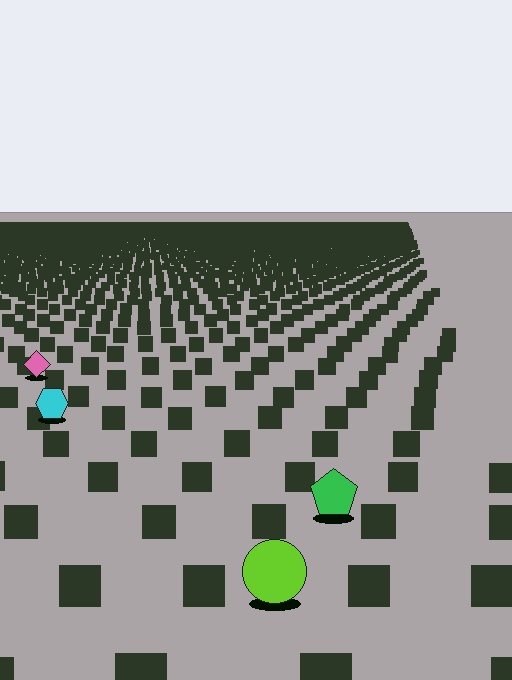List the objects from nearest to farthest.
From nearest to farthest: the lime circle, the green pentagon, the cyan hexagon, the pink diamond.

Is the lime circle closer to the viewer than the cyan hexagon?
Yes. The lime circle is closer — you can tell from the texture gradient: the ground texture is coarser near it.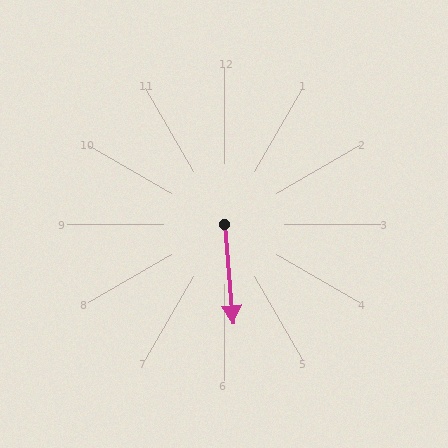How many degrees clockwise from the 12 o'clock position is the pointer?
Approximately 175 degrees.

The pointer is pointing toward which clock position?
Roughly 6 o'clock.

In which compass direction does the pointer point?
South.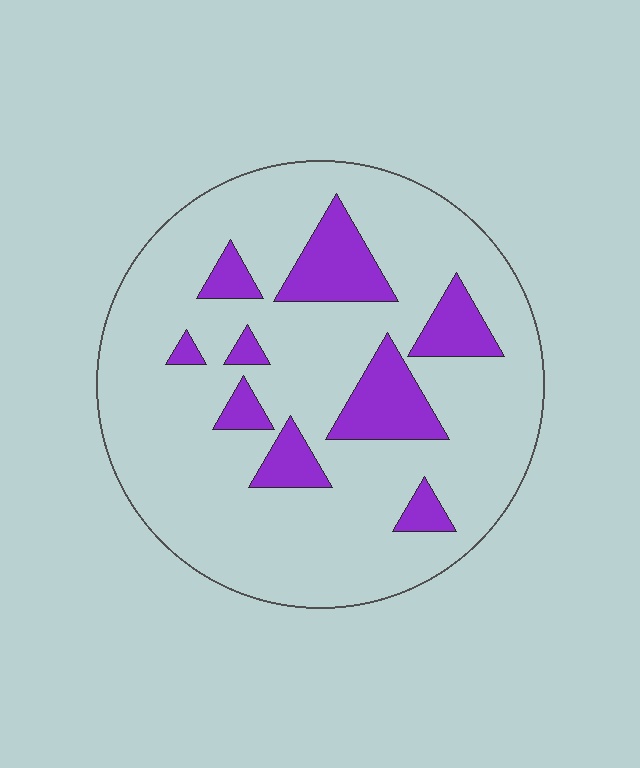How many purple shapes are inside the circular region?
9.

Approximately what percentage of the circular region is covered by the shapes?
Approximately 20%.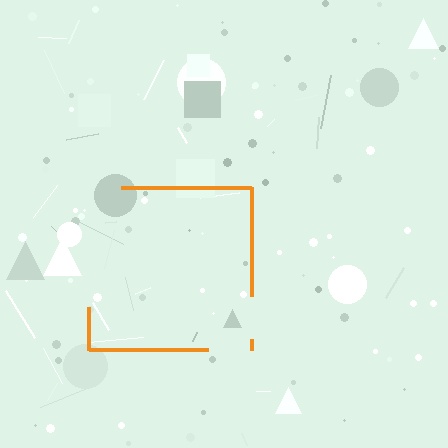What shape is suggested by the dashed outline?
The dashed outline suggests a square.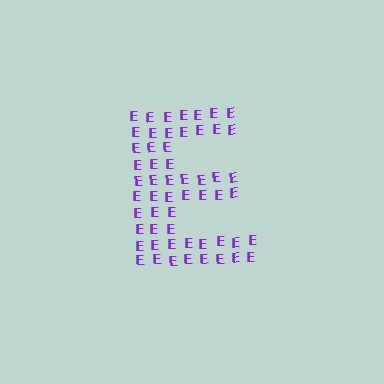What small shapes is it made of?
It is made of small letter E's.